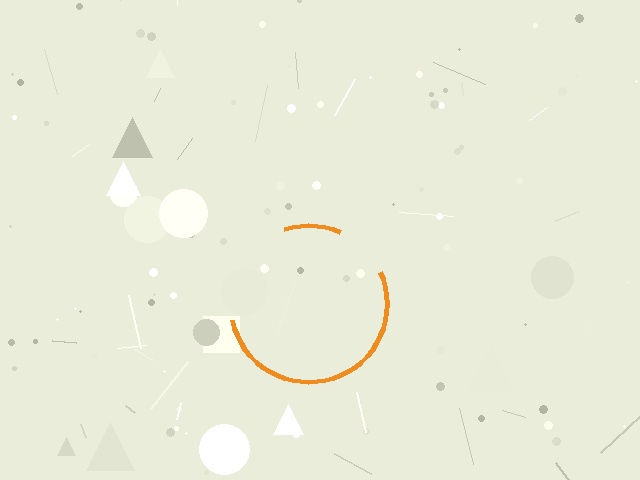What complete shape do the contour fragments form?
The contour fragments form a circle.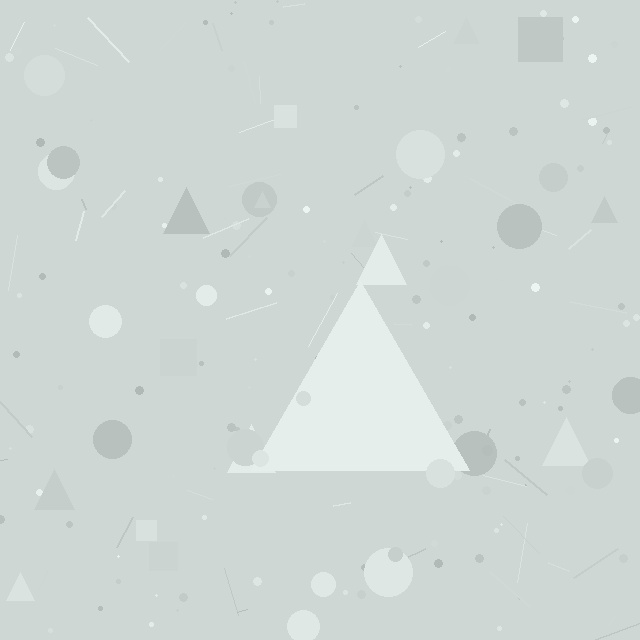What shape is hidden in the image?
A triangle is hidden in the image.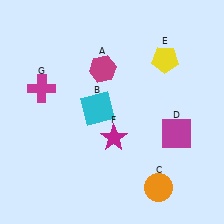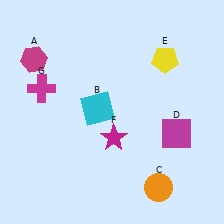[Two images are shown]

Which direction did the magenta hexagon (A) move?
The magenta hexagon (A) moved left.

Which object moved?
The magenta hexagon (A) moved left.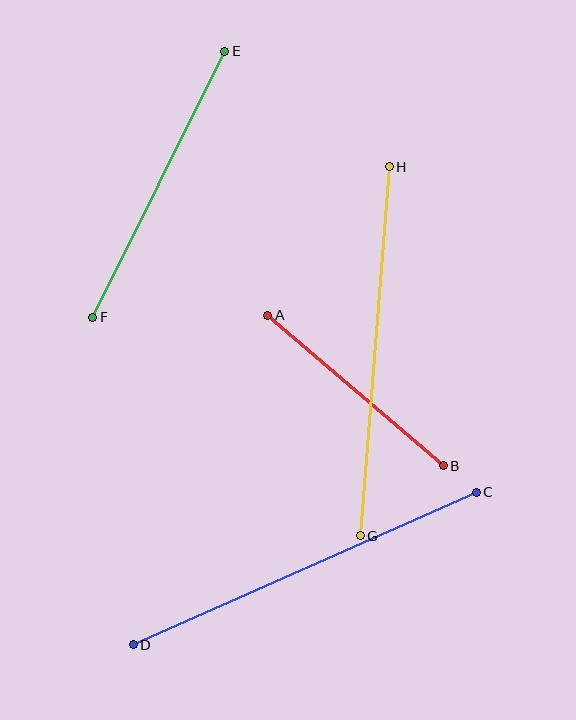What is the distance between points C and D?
The distance is approximately 375 pixels.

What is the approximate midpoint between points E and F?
The midpoint is at approximately (159, 184) pixels.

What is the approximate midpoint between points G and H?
The midpoint is at approximately (375, 351) pixels.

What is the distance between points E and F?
The distance is approximately 297 pixels.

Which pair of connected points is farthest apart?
Points C and D are farthest apart.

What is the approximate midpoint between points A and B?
The midpoint is at approximately (356, 390) pixels.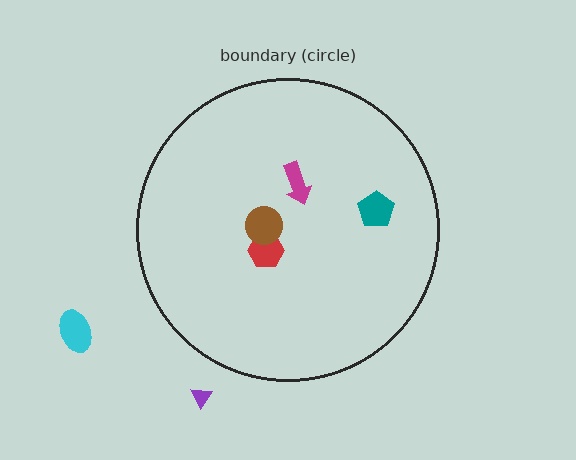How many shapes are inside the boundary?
4 inside, 2 outside.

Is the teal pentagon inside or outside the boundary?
Inside.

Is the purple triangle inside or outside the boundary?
Outside.